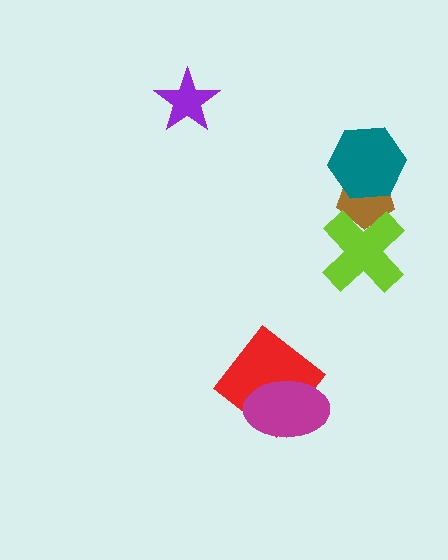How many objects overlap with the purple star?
0 objects overlap with the purple star.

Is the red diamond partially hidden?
Yes, it is partially covered by another shape.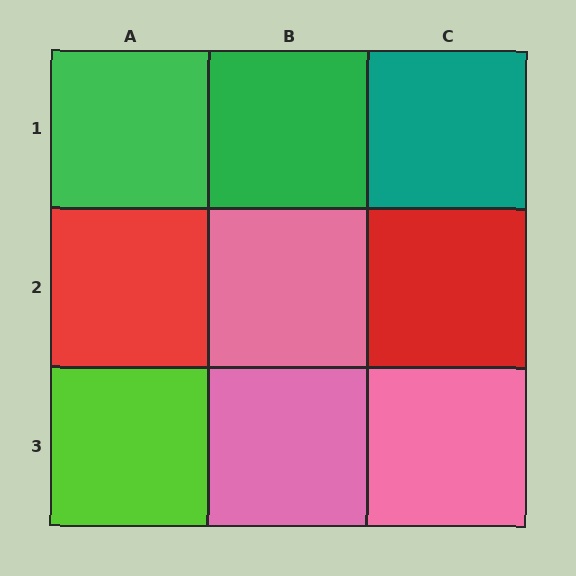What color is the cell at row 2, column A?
Red.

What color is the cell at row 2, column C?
Red.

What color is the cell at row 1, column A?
Green.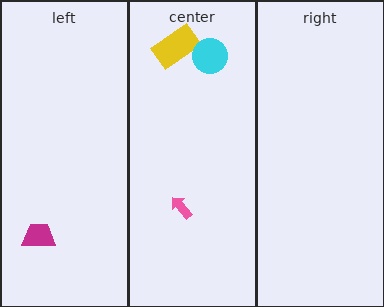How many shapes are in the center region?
3.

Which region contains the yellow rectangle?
The center region.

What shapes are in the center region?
The yellow rectangle, the pink arrow, the cyan circle.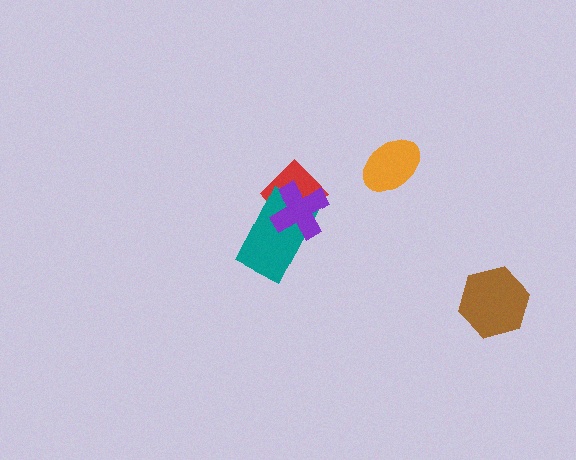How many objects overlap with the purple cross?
2 objects overlap with the purple cross.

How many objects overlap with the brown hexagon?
0 objects overlap with the brown hexagon.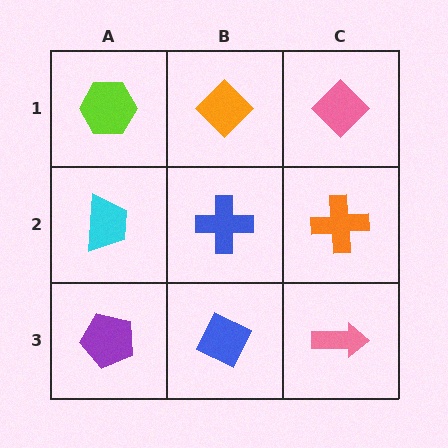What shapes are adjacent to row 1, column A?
A cyan trapezoid (row 2, column A), an orange diamond (row 1, column B).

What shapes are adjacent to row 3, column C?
An orange cross (row 2, column C), a blue diamond (row 3, column B).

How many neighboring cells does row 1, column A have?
2.